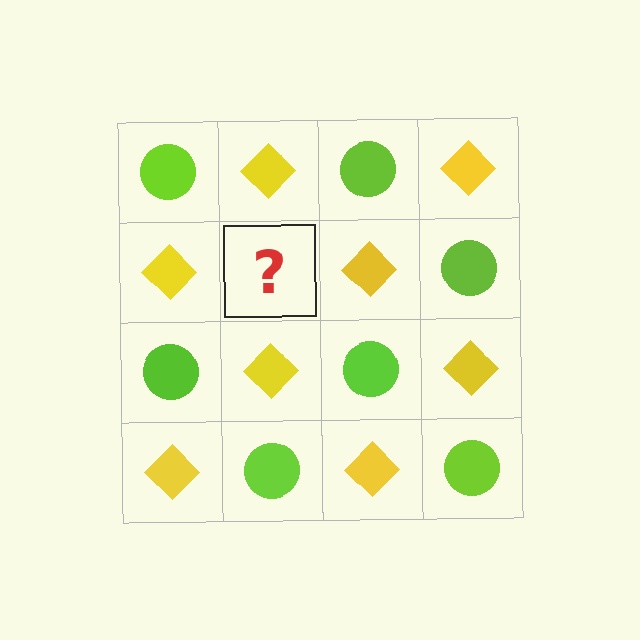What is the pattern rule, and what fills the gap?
The rule is that it alternates lime circle and yellow diamond in a checkerboard pattern. The gap should be filled with a lime circle.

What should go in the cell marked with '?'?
The missing cell should contain a lime circle.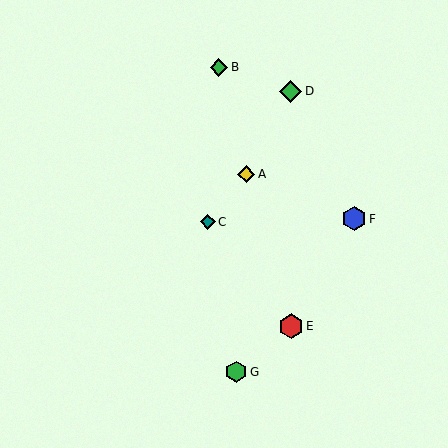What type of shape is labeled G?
Shape G is a green hexagon.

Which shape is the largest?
The red hexagon (labeled E) is the largest.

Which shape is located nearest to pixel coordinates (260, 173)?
The yellow diamond (labeled A) at (246, 174) is nearest to that location.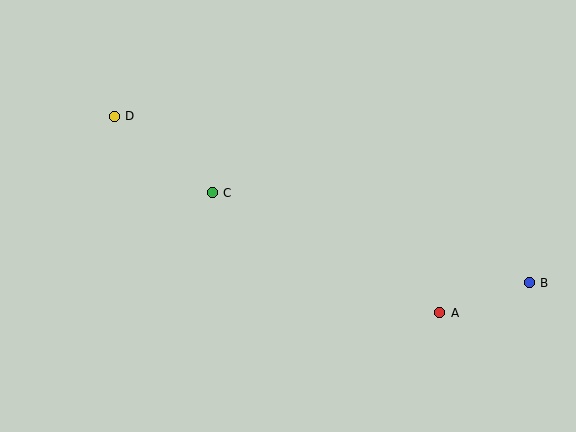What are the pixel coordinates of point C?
Point C is at (212, 193).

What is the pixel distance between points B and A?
The distance between B and A is 95 pixels.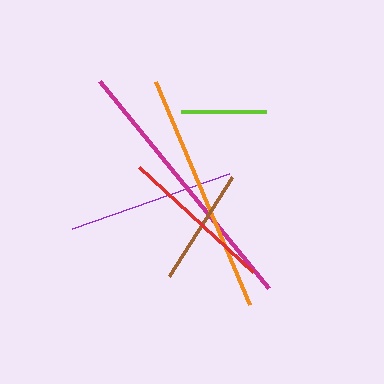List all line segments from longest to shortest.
From longest to shortest: magenta, orange, purple, red, brown, lime.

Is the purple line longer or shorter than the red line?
The purple line is longer than the red line.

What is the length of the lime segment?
The lime segment is approximately 86 pixels long.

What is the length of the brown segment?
The brown segment is approximately 117 pixels long.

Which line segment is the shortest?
The lime line is the shortest at approximately 86 pixels.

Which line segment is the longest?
The magenta line is the longest at approximately 267 pixels.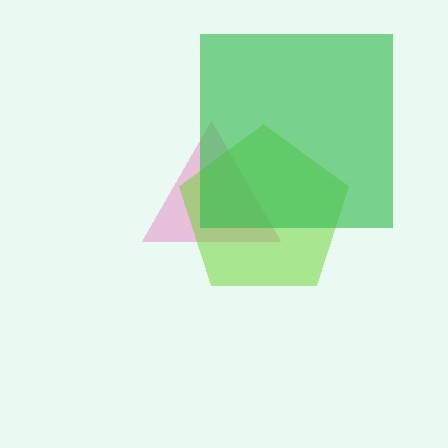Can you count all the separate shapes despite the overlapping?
Yes, there are 3 separate shapes.